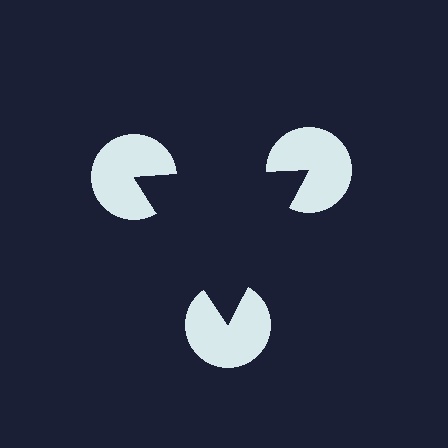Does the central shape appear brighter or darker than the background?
It typically appears slightly darker than the background, even though no actual brightness change is drawn.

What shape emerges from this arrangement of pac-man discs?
An illusory triangle — its edges are inferred from the aligned wedge cuts in the pac-man discs, not physically drawn.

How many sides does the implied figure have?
3 sides.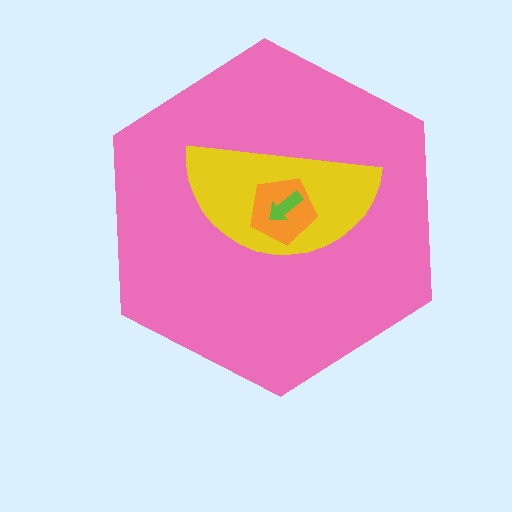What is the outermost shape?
The pink hexagon.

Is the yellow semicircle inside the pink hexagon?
Yes.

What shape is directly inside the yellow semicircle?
The orange pentagon.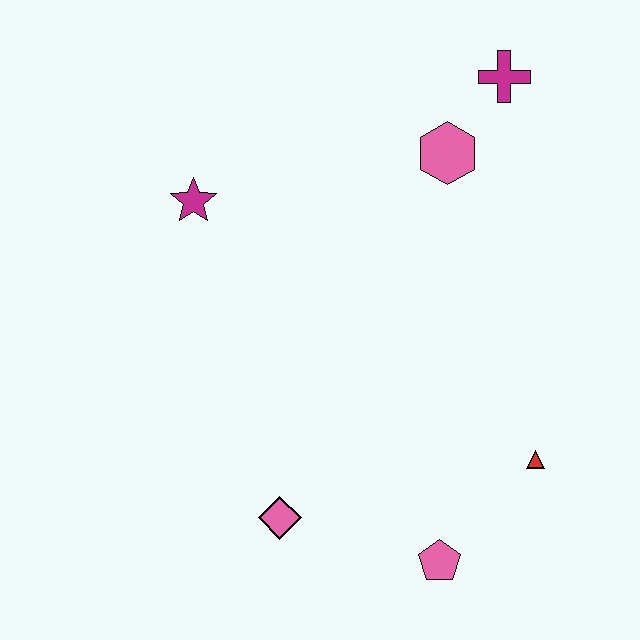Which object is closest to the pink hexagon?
The magenta cross is closest to the pink hexagon.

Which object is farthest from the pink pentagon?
The magenta cross is farthest from the pink pentagon.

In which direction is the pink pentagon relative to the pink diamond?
The pink pentagon is to the right of the pink diamond.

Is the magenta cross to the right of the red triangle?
No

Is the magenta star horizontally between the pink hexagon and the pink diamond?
No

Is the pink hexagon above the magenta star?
Yes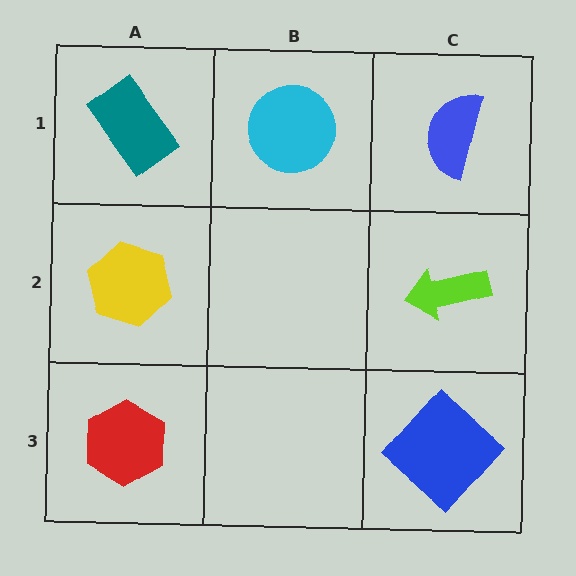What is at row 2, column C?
A lime arrow.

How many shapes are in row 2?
2 shapes.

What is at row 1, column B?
A cyan circle.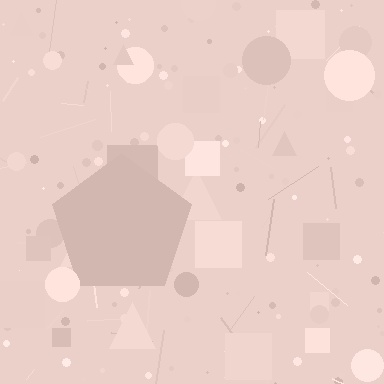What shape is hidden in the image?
A pentagon is hidden in the image.